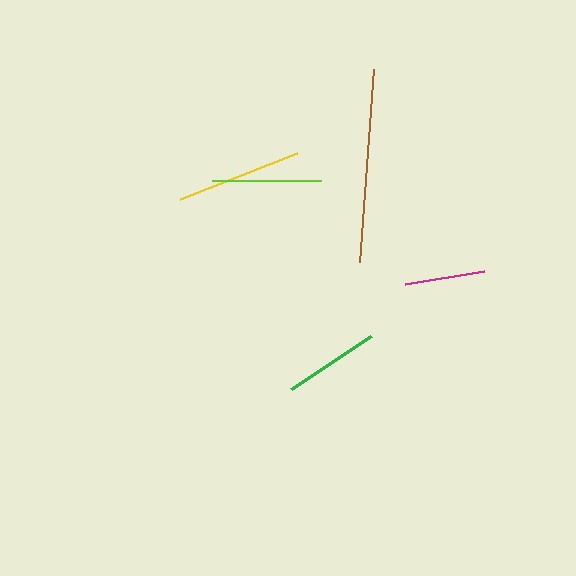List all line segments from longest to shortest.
From longest to shortest: brown, yellow, lime, green, magenta.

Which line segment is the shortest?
The magenta line is the shortest at approximately 81 pixels.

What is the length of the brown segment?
The brown segment is approximately 193 pixels long.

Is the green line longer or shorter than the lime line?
The lime line is longer than the green line.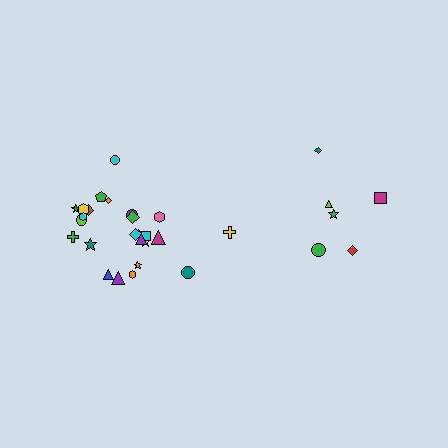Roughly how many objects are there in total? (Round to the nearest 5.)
Roughly 30 objects in total.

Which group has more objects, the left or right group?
The left group.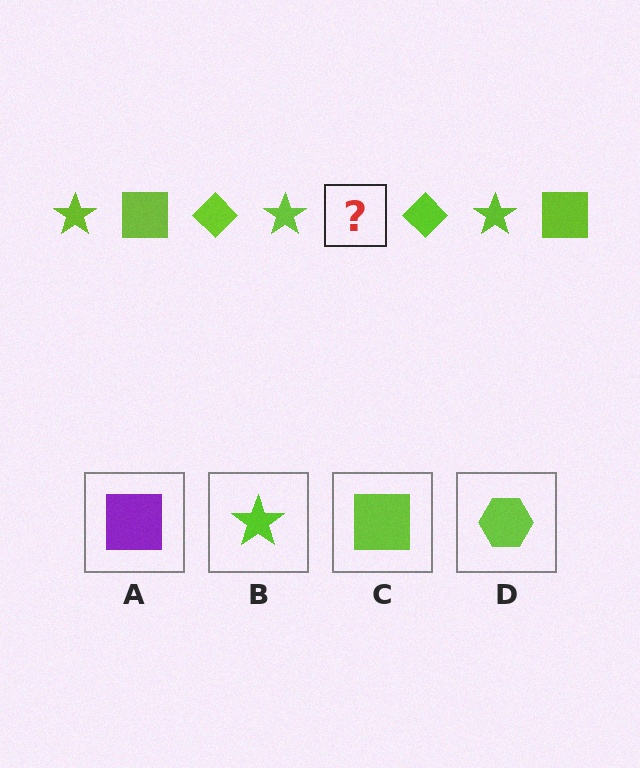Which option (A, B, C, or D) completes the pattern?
C.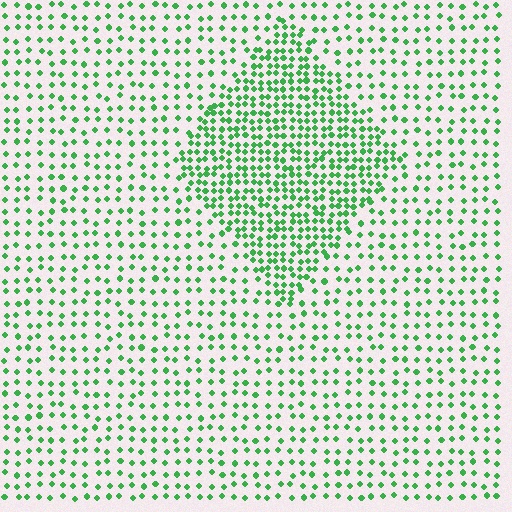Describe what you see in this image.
The image contains small green elements arranged at two different densities. A diamond-shaped region is visible where the elements are more densely packed than the surrounding area.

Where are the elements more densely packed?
The elements are more densely packed inside the diamond boundary.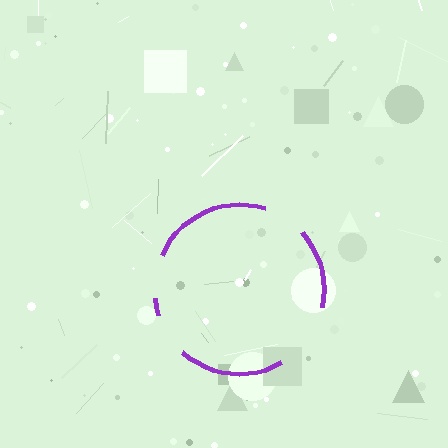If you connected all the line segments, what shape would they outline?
They would outline a circle.